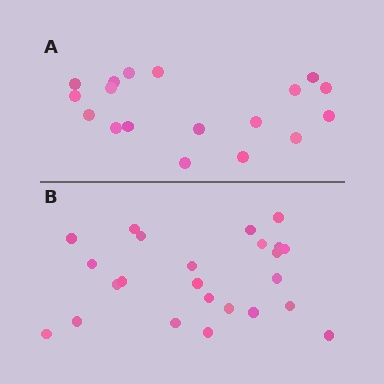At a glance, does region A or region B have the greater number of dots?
Region B (the bottom region) has more dots.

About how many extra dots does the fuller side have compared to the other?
Region B has about 6 more dots than region A.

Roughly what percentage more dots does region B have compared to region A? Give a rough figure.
About 35% more.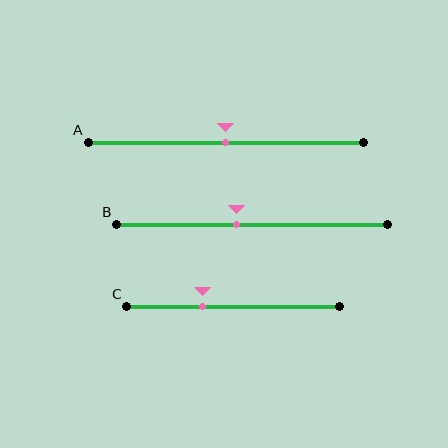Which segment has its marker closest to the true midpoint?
Segment A has its marker closest to the true midpoint.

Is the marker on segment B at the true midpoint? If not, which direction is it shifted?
No, the marker on segment B is shifted to the left by about 6% of the segment length.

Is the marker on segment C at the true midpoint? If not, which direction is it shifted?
No, the marker on segment C is shifted to the left by about 15% of the segment length.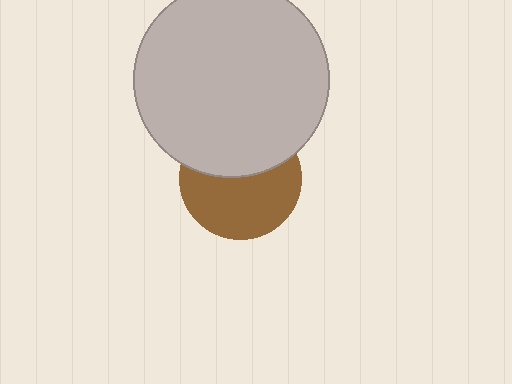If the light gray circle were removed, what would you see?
You would see the complete brown circle.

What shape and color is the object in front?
The object in front is a light gray circle.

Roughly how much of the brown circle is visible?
About half of it is visible (roughly 58%).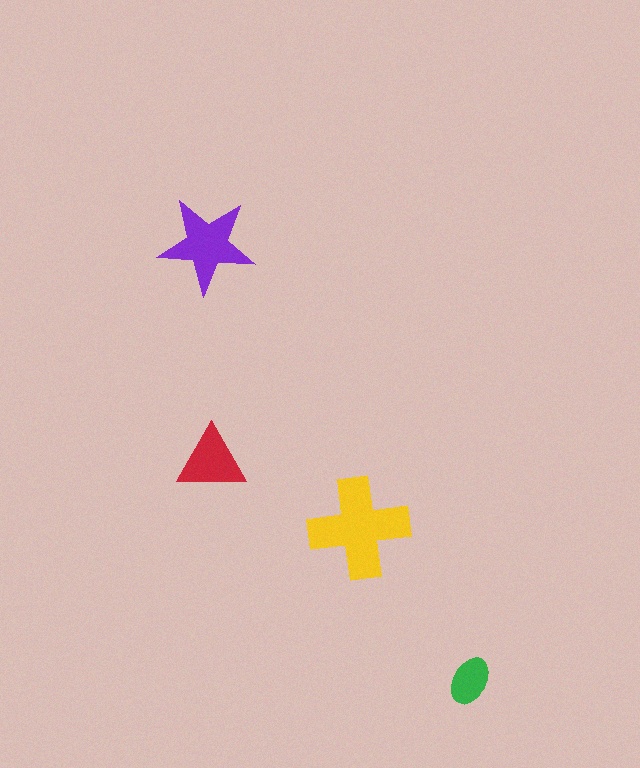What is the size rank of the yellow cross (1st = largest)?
1st.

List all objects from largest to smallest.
The yellow cross, the purple star, the red triangle, the green ellipse.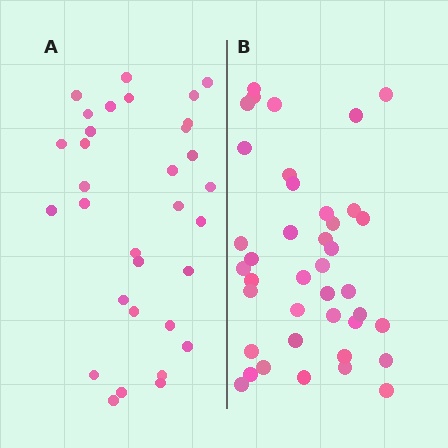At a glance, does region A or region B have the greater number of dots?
Region B (the right region) has more dots.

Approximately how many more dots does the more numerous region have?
Region B has roughly 8 or so more dots than region A.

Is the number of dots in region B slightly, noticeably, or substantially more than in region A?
Region B has noticeably more, but not dramatically so. The ratio is roughly 1.2 to 1.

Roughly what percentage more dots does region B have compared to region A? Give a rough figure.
About 25% more.